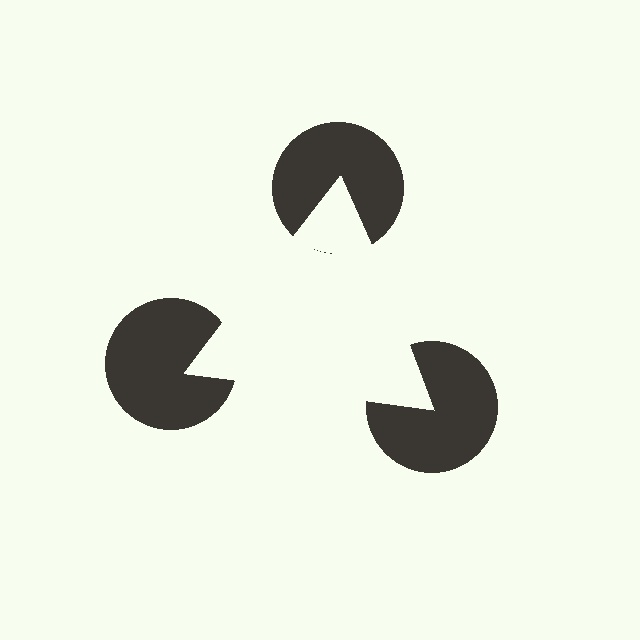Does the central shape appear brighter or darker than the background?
It typically appears slightly brighter than the background, even though no actual brightness change is drawn.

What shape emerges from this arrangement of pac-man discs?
An illusory triangle — its edges are inferred from the aligned wedge cuts in the pac-man discs, not physically drawn.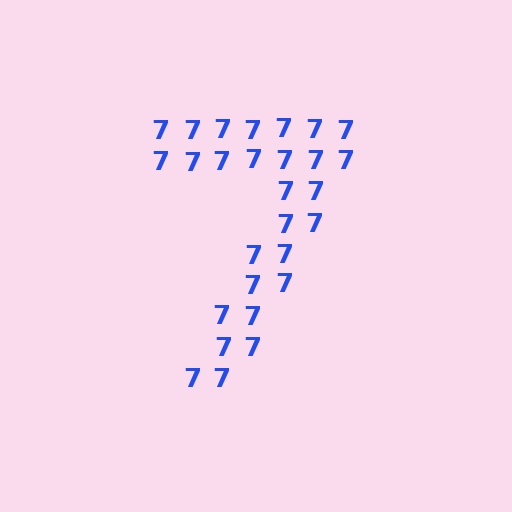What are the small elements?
The small elements are digit 7's.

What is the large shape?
The large shape is the digit 7.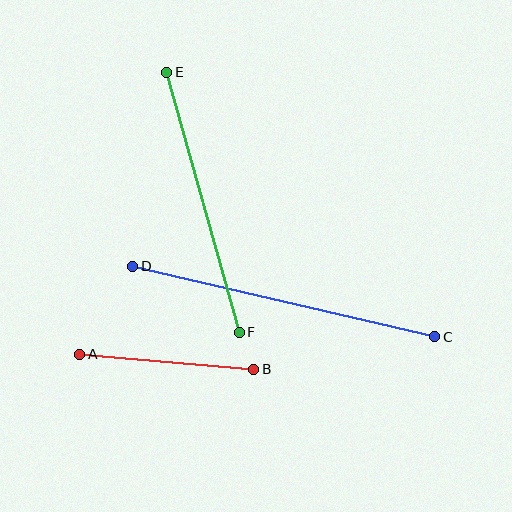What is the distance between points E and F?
The distance is approximately 270 pixels.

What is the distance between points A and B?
The distance is approximately 175 pixels.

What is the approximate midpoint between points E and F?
The midpoint is at approximately (203, 202) pixels.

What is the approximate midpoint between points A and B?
The midpoint is at approximately (167, 362) pixels.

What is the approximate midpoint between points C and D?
The midpoint is at approximately (284, 301) pixels.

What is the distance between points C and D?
The distance is approximately 310 pixels.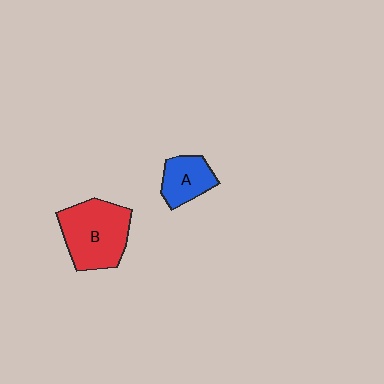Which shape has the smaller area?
Shape A (blue).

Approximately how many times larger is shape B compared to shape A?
Approximately 1.9 times.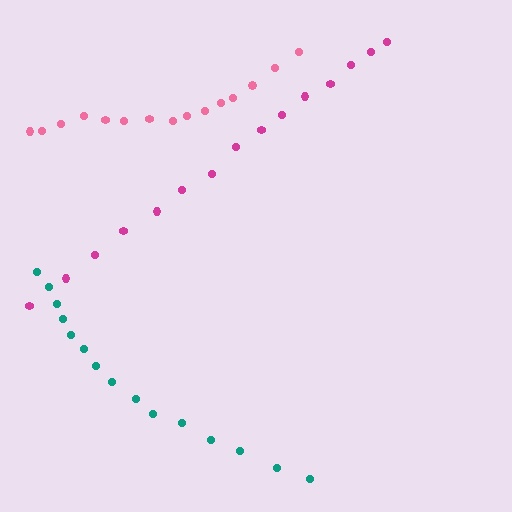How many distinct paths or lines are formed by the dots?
There are 3 distinct paths.